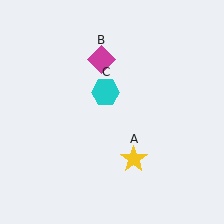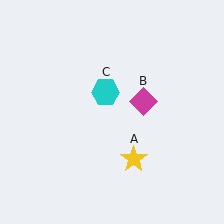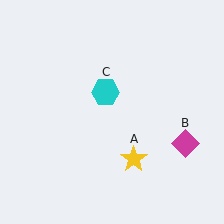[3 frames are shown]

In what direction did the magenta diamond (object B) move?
The magenta diamond (object B) moved down and to the right.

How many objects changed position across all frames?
1 object changed position: magenta diamond (object B).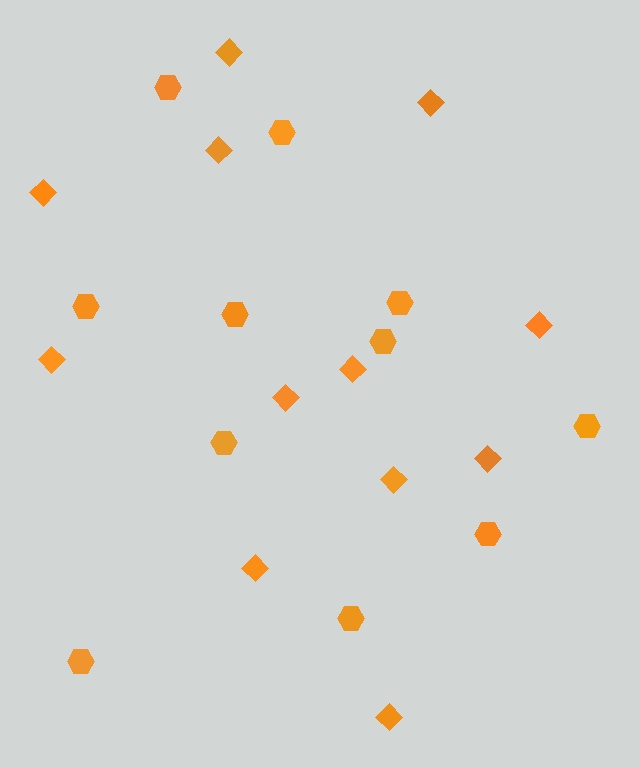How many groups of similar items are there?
There are 2 groups: one group of diamonds (12) and one group of hexagons (11).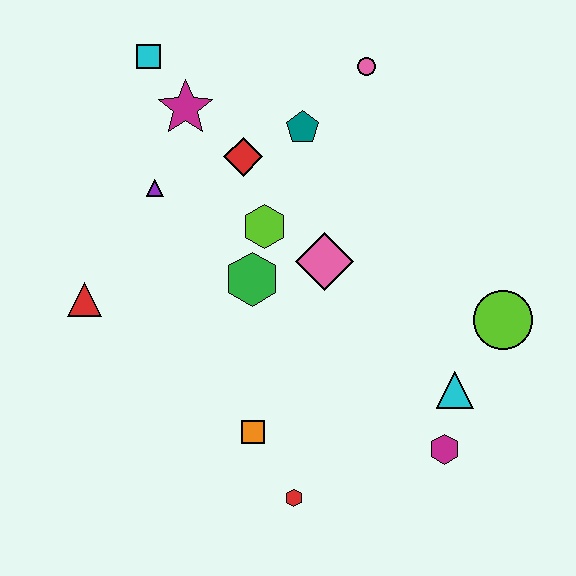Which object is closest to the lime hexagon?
The green hexagon is closest to the lime hexagon.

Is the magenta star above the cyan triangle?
Yes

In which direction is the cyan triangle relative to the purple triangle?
The cyan triangle is to the right of the purple triangle.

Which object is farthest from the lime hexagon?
The magenta hexagon is farthest from the lime hexagon.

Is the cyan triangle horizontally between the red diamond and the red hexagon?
No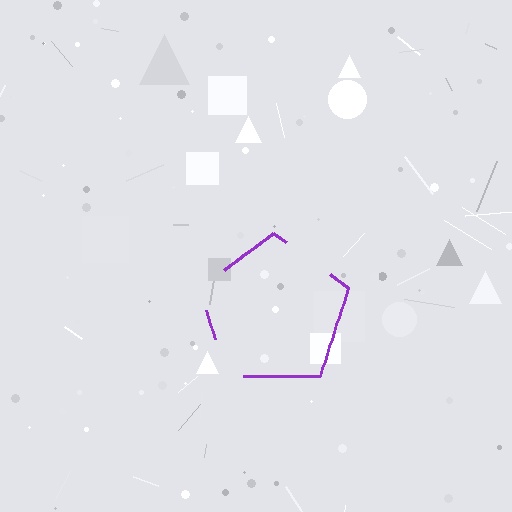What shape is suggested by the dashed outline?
The dashed outline suggests a pentagon.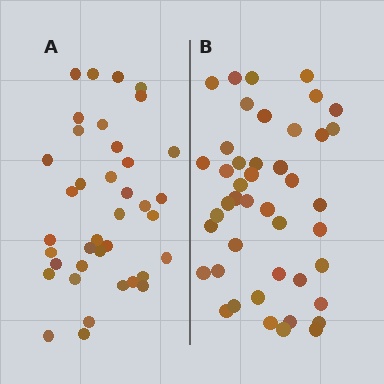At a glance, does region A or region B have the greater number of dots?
Region B (the right region) has more dots.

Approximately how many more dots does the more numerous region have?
Region B has about 6 more dots than region A.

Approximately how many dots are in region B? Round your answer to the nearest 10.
About 40 dots. (The exact count is 44, which rounds to 40.)